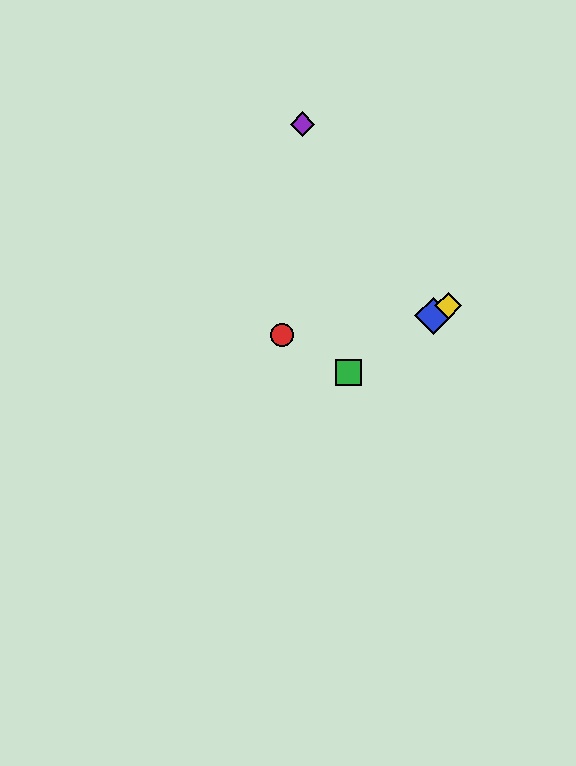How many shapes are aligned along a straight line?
3 shapes (the blue diamond, the green square, the yellow diamond) are aligned along a straight line.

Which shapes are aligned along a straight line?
The blue diamond, the green square, the yellow diamond are aligned along a straight line.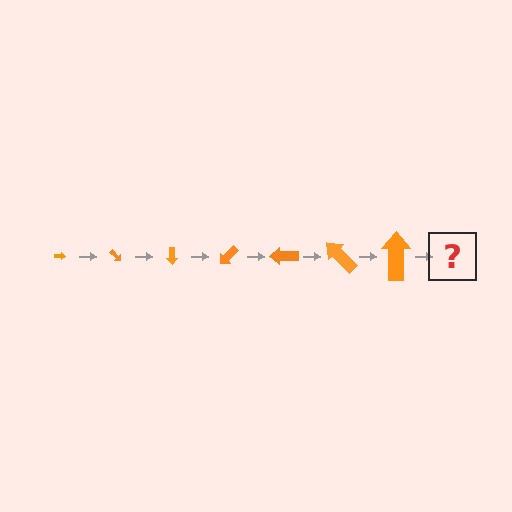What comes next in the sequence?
The next element should be an arrow, larger than the previous one and rotated 315 degrees from the start.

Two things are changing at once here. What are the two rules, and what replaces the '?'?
The two rules are that the arrow grows larger each step and it rotates 45 degrees each step. The '?' should be an arrow, larger than the previous one and rotated 315 degrees from the start.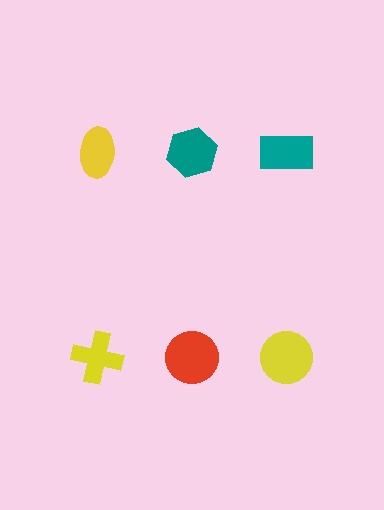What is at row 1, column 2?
A teal hexagon.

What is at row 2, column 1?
A yellow cross.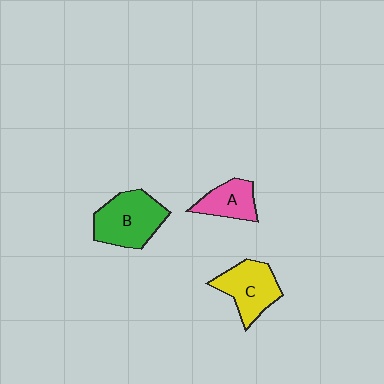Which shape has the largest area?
Shape B (green).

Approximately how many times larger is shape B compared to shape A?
Approximately 1.6 times.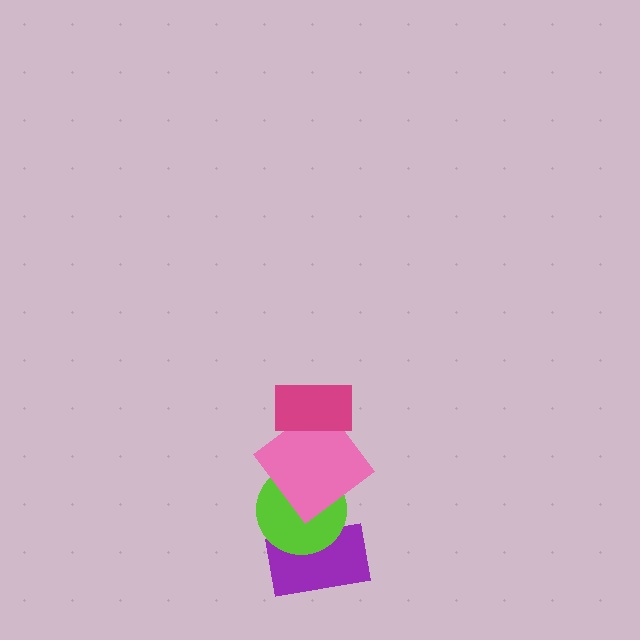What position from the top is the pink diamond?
The pink diamond is 2nd from the top.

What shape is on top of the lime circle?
The pink diamond is on top of the lime circle.